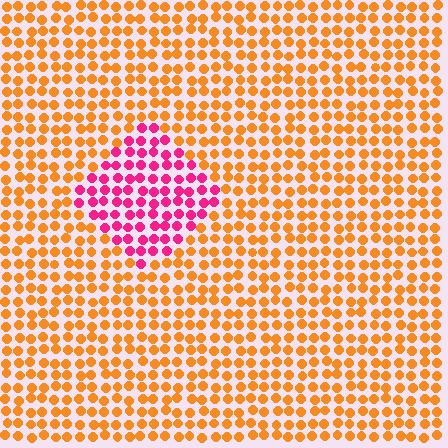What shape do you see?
I see a diamond.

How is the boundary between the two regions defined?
The boundary is defined purely by a slight shift in hue (about 60 degrees). Spacing, size, and orientation are identical on both sides.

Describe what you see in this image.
The image is filled with small orange elements in a uniform arrangement. A diamond-shaped region is visible where the elements are tinted to a slightly different hue, forming a subtle color boundary.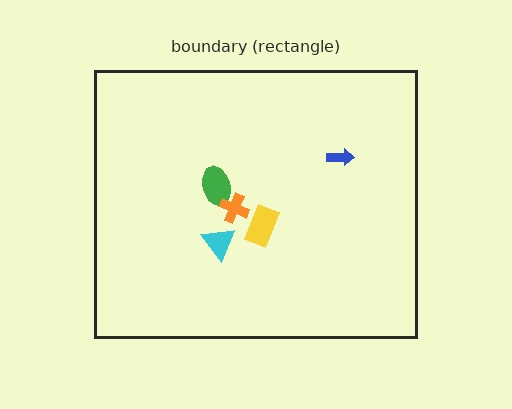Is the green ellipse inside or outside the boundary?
Inside.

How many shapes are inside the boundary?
5 inside, 0 outside.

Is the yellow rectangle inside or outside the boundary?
Inside.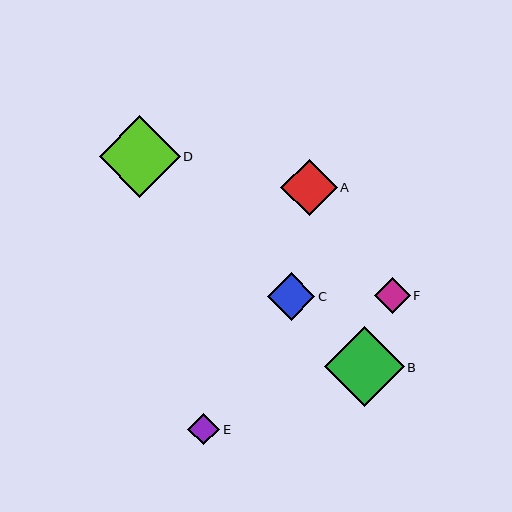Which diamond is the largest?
Diamond D is the largest with a size of approximately 81 pixels.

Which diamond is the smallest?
Diamond E is the smallest with a size of approximately 32 pixels.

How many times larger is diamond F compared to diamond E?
Diamond F is approximately 1.1 times the size of diamond E.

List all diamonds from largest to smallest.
From largest to smallest: D, B, A, C, F, E.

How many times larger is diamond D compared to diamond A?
Diamond D is approximately 1.4 times the size of diamond A.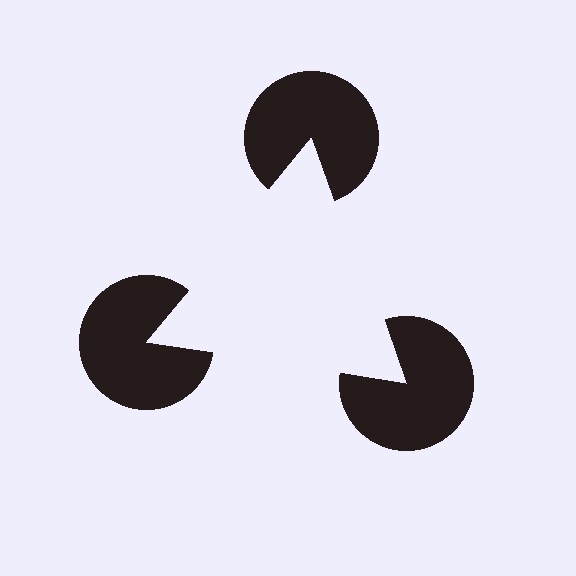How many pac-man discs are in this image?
There are 3 — one at each vertex of the illusory triangle.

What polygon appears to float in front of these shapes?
An illusory triangle — its edges are inferred from the aligned wedge cuts in the pac-man discs, not physically drawn.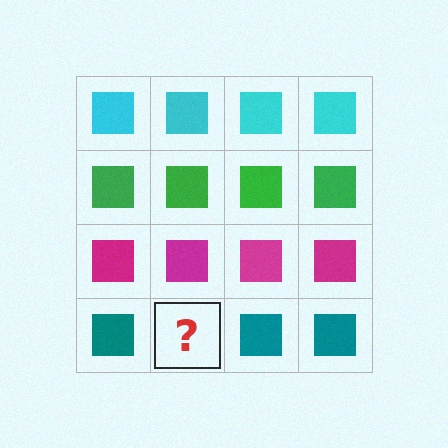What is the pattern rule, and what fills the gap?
The rule is that each row has a consistent color. The gap should be filled with a teal square.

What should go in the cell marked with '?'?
The missing cell should contain a teal square.